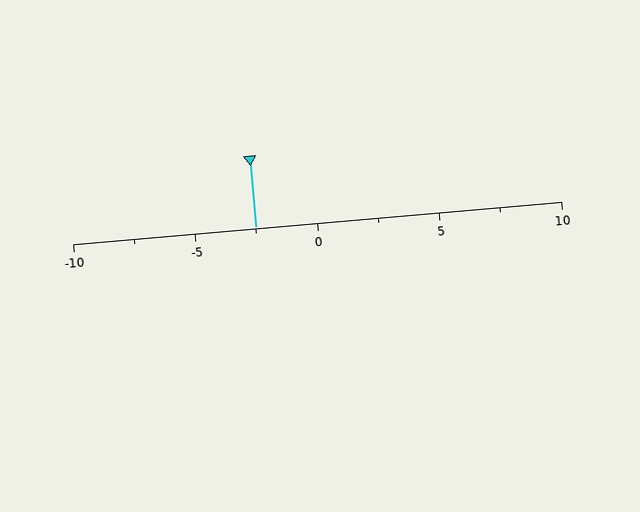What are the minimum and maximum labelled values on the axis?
The axis runs from -10 to 10.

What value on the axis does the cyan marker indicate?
The marker indicates approximately -2.5.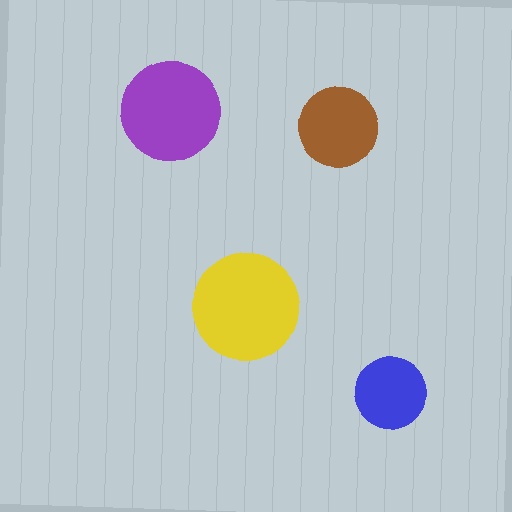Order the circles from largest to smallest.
the yellow one, the purple one, the brown one, the blue one.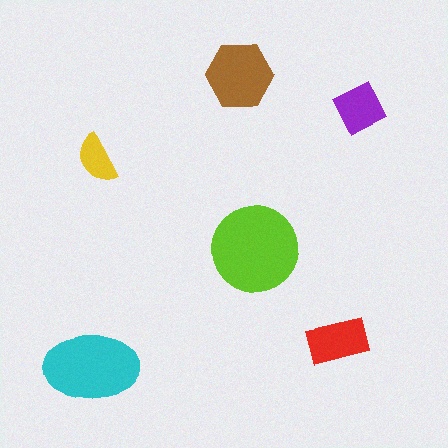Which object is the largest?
The lime circle.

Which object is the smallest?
The yellow semicircle.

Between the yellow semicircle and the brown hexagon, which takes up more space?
The brown hexagon.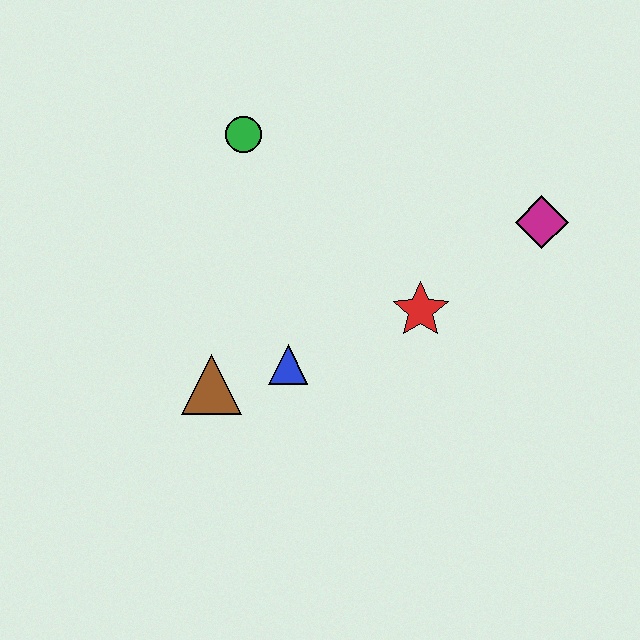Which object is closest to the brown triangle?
The blue triangle is closest to the brown triangle.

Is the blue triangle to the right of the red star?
No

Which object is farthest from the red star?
The green circle is farthest from the red star.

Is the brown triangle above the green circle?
No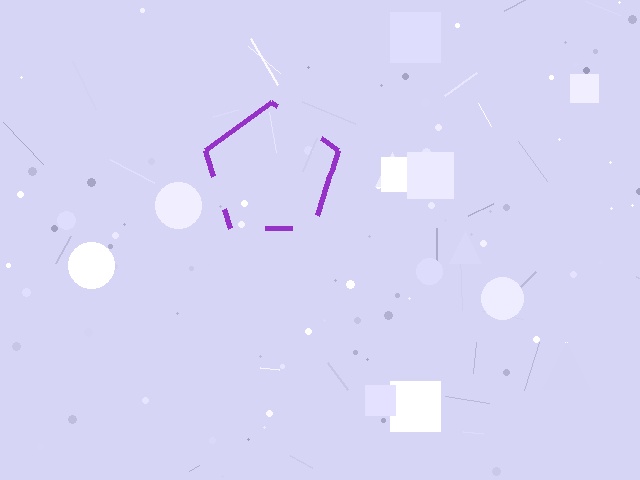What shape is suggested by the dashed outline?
The dashed outline suggests a pentagon.